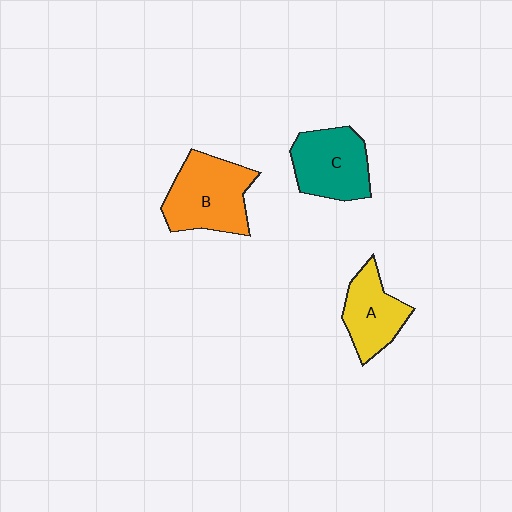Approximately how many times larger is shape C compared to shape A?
Approximately 1.2 times.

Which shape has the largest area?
Shape B (orange).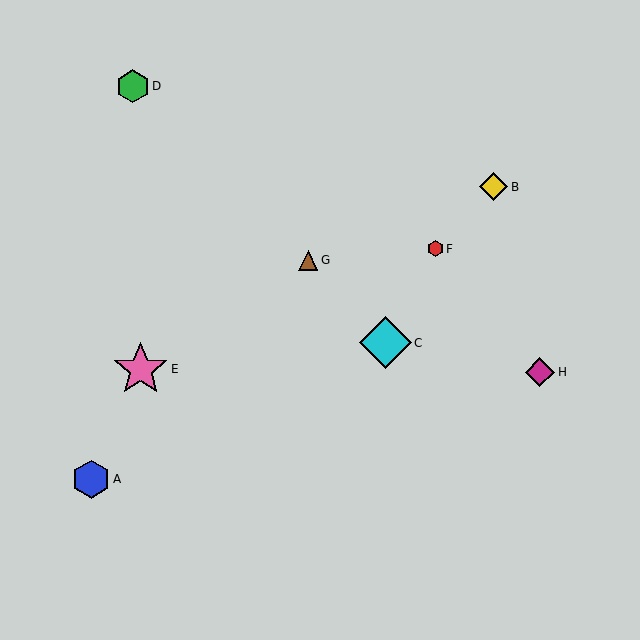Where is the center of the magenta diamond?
The center of the magenta diamond is at (540, 372).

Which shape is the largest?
The pink star (labeled E) is the largest.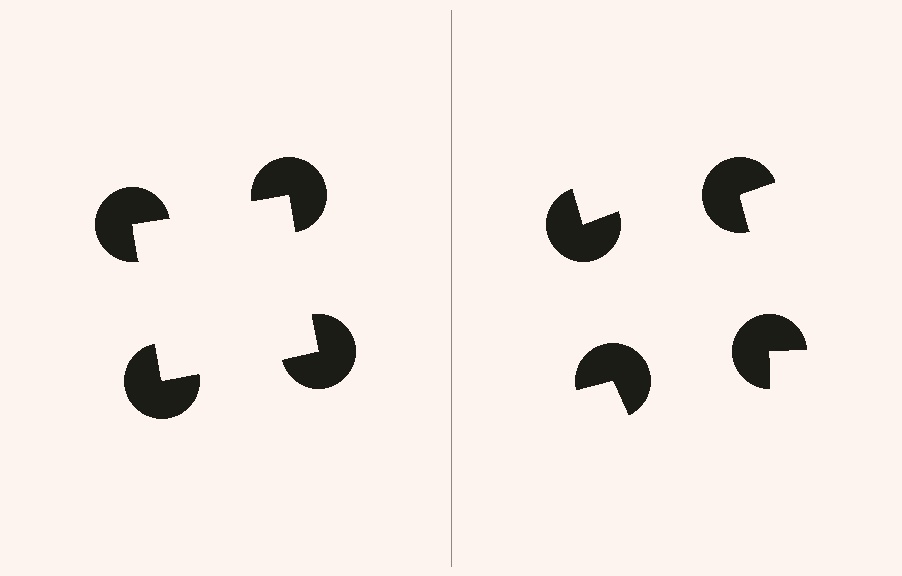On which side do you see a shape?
An illusory square appears on the left side. On the right side the wedge cuts are rotated, so no coherent shape forms.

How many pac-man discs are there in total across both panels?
8 — 4 on each side.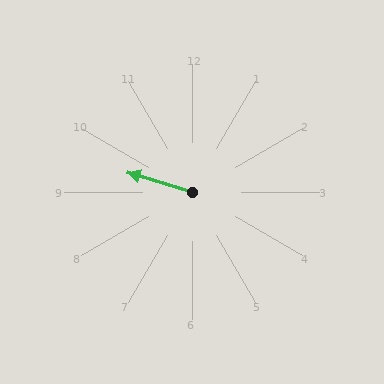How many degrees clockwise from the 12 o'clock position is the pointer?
Approximately 287 degrees.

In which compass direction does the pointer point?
West.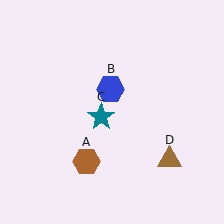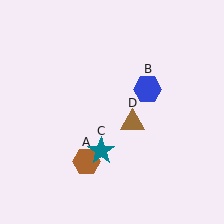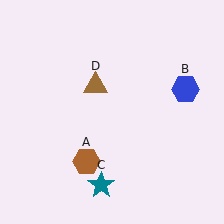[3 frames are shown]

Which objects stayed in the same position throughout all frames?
Brown hexagon (object A) remained stationary.